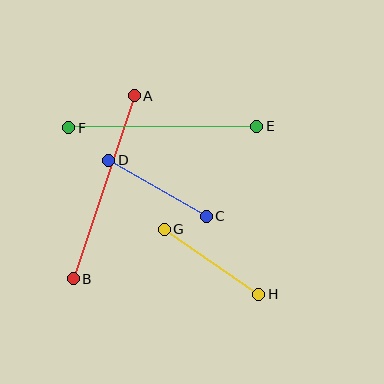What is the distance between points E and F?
The distance is approximately 188 pixels.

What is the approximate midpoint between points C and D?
The midpoint is at approximately (157, 188) pixels.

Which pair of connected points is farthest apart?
Points A and B are farthest apart.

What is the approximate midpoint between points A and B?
The midpoint is at approximately (104, 187) pixels.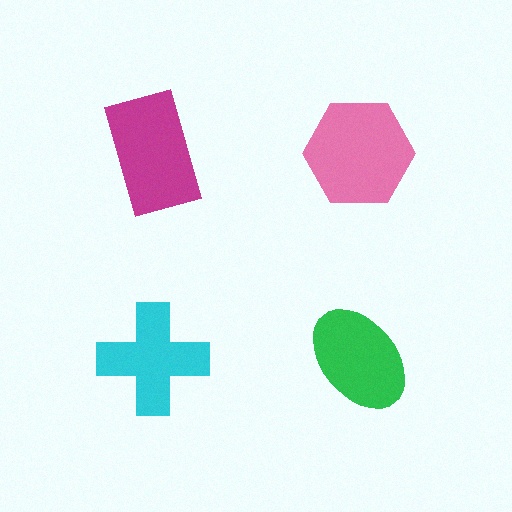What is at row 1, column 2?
A pink hexagon.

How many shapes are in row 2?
2 shapes.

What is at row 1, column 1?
A magenta rectangle.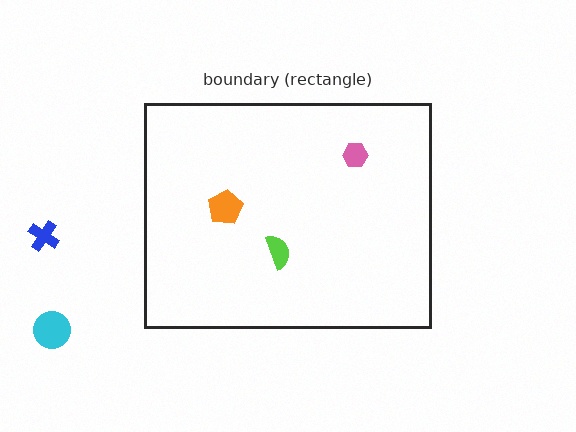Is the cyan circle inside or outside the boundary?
Outside.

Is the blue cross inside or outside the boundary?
Outside.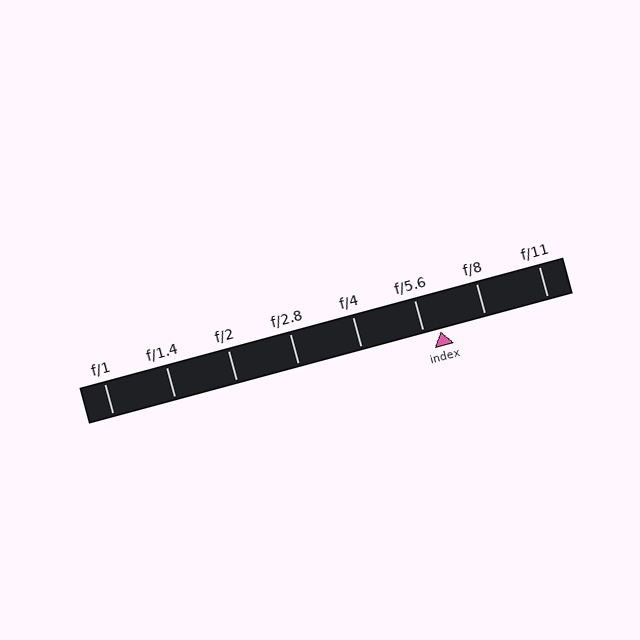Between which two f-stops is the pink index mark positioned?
The index mark is between f/5.6 and f/8.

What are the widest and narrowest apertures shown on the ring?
The widest aperture shown is f/1 and the narrowest is f/11.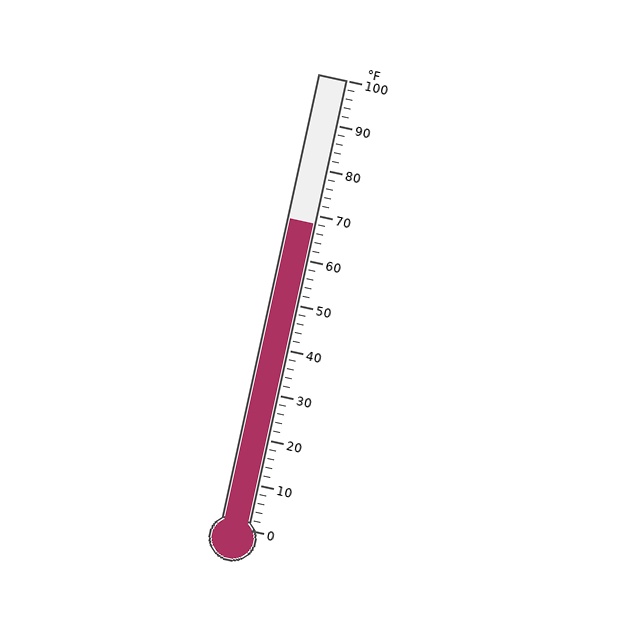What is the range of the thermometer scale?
The thermometer scale ranges from 0°F to 100°F.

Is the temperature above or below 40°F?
The temperature is above 40°F.